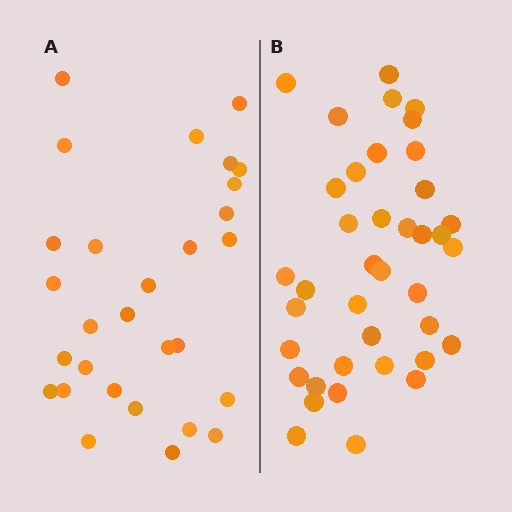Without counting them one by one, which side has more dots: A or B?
Region B (the right region) has more dots.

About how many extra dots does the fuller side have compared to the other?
Region B has roughly 10 or so more dots than region A.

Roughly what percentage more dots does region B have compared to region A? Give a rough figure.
About 35% more.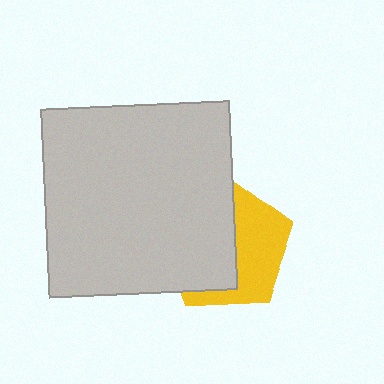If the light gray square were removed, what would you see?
You would see the complete yellow pentagon.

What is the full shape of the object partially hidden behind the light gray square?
The partially hidden object is a yellow pentagon.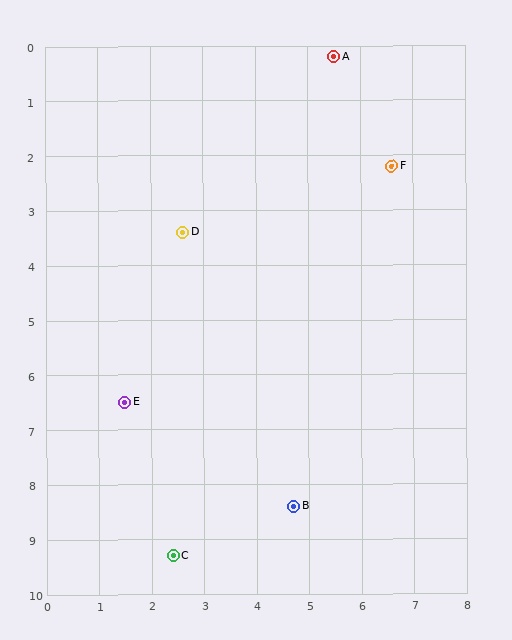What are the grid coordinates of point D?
Point D is at approximately (2.6, 3.4).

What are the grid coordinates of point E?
Point E is at approximately (1.5, 6.5).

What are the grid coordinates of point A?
Point A is at approximately (5.5, 0.2).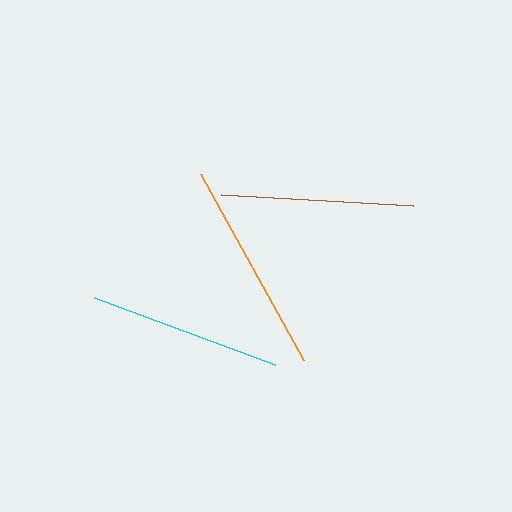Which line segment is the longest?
The orange line is the longest at approximately 213 pixels.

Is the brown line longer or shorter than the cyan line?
The cyan line is longer than the brown line.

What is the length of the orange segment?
The orange segment is approximately 213 pixels long.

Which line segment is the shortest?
The brown line is the shortest at approximately 192 pixels.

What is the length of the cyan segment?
The cyan segment is approximately 193 pixels long.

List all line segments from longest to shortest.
From longest to shortest: orange, cyan, brown.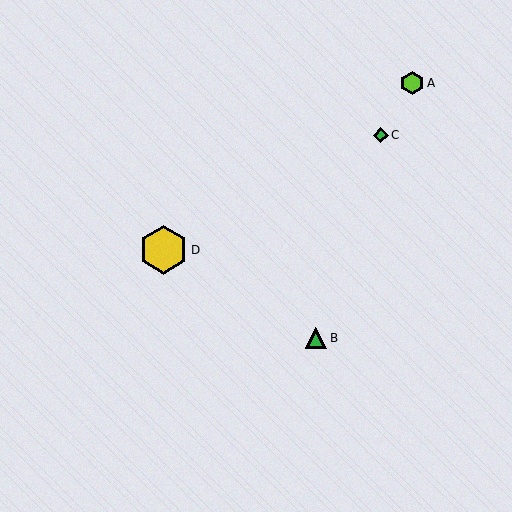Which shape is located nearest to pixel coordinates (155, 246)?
The yellow hexagon (labeled D) at (163, 250) is nearest to that location.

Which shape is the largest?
The yellow hexagon (labeled D) is the largest.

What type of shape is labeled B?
Shape B is a green triangle.